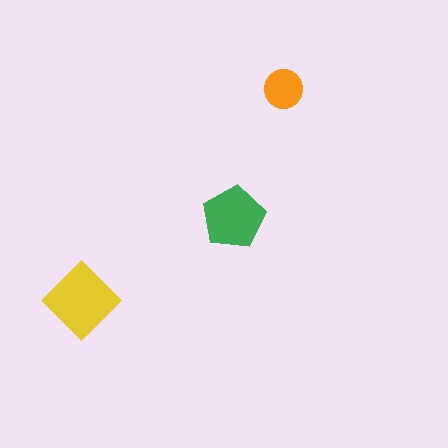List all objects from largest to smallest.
The yellow diamond, the green pentagon, the orange circle.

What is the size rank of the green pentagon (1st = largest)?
2nd.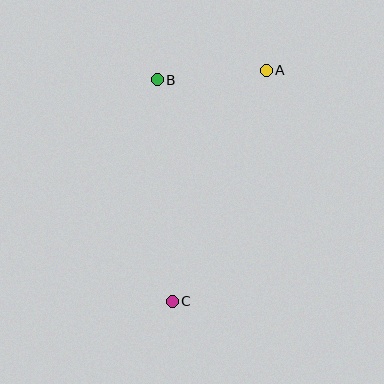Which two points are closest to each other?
Points A and B are closest to each other.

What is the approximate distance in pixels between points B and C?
The distance between B and C is approximately 222 pixels.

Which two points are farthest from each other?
Points A and C are farthest from each other.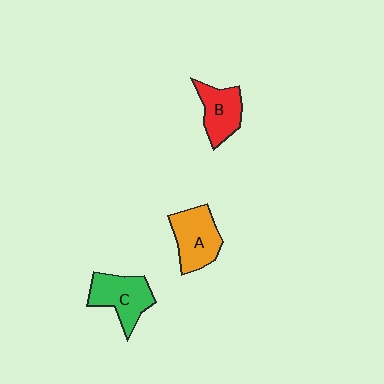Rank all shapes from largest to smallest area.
From largest to smallest: A (orange), C (green), B (red).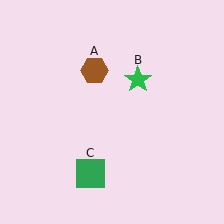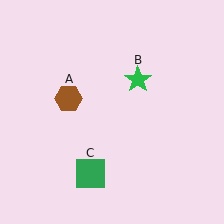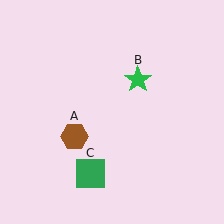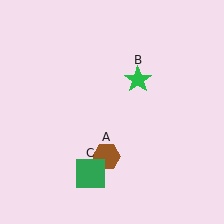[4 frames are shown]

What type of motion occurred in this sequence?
The brown hexagon (object A) rotated counterclockwise around the center of the scene.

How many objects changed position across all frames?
1 object changed position: brown hexagon (object A).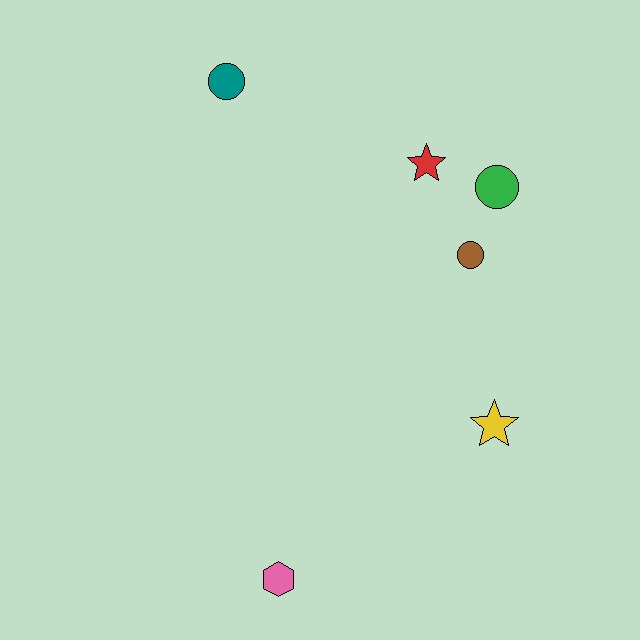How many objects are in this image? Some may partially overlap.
There are 6 objects.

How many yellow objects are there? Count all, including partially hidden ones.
There is 1 yellow object.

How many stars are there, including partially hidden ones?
There are 2 stars.